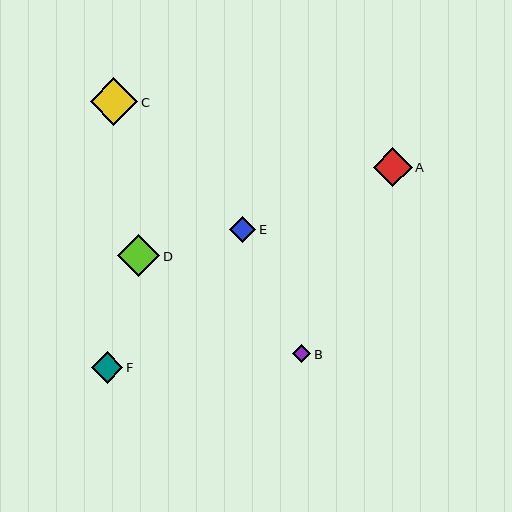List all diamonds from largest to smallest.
From largest to smallest: C, D, A, F, E, B.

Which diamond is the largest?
Diamond C is the largest with a size of approximately 48 pixels.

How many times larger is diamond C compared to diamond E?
Diamond C is approximately 1.8 times the size of diamond E.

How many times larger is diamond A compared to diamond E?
Diamond A is approximately 1.5 times the size of diamond E.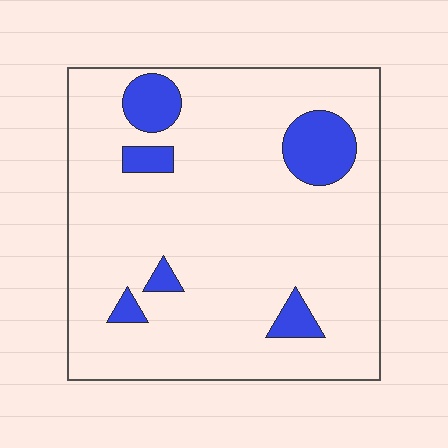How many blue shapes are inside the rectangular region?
6.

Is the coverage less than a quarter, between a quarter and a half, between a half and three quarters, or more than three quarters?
Less than a quarter.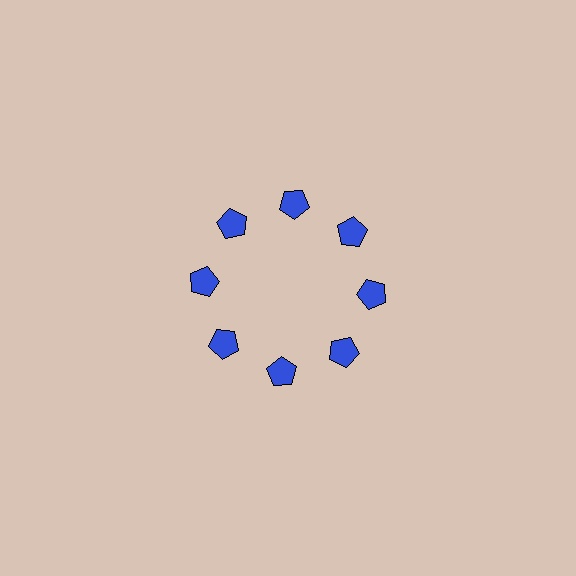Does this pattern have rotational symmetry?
Yes, this pattern has 8-fold rotational symmetry. It looks the same after rotating 45 degrees around the center.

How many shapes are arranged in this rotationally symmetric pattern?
There are 8 shapes, arranged in 8 groups of 1.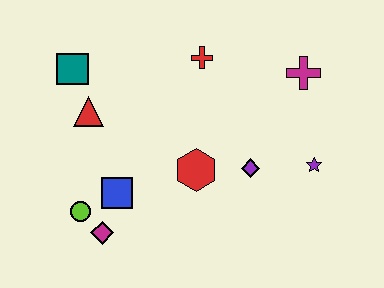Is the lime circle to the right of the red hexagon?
No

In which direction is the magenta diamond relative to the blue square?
The magenta diamond is below the blue square.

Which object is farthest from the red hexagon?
The teal square is farthest from the red hexagon.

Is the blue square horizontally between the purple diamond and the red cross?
No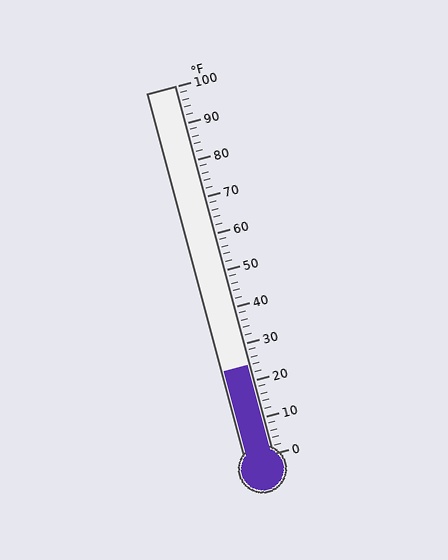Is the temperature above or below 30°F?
The temperature is below 30°F.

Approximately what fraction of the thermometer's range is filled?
The thermometer is filled to approximately 25% of its range.